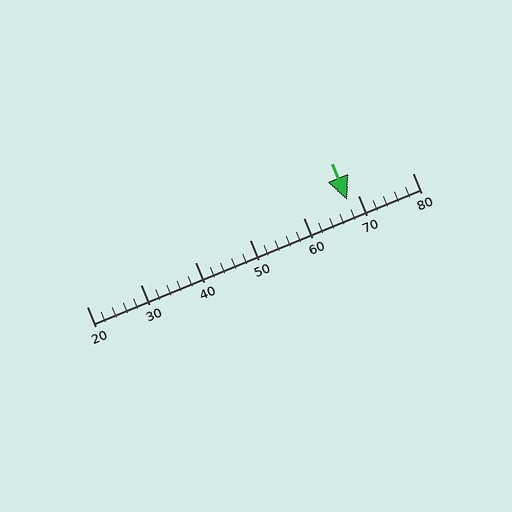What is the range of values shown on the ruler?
The ruler shows values from 20 to 80.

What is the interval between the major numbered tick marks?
The major tick marks are spaced 10 units apart.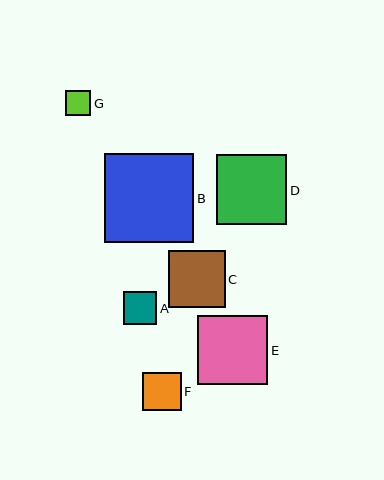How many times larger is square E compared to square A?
Square E is approximately 2.1 times the size of square A.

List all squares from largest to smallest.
From largest to smallest: B, D, E, C, F, A, G.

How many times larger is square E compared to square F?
Square E is approximately 1.8 times the size of square F.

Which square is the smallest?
Square G is the smallest with a size of approximately 25 pixels.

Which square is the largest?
Square B is the largest with a size of approximately 89 pixels.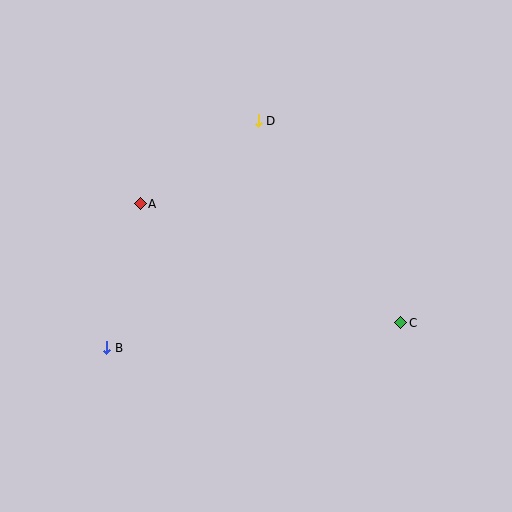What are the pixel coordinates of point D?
Point D is at (258, 121).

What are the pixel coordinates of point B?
Point B is at (107, 348).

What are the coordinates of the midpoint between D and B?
The midpoint between D and B is at (183, 234).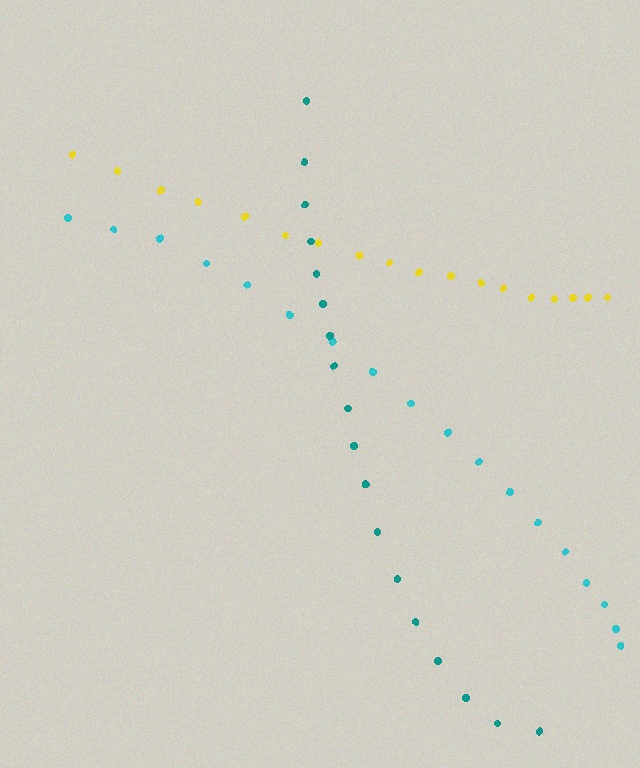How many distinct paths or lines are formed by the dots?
There are 3 distinct paths.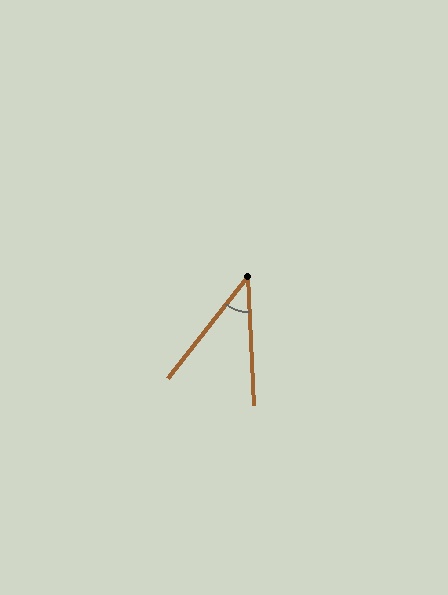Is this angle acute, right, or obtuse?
It is acute.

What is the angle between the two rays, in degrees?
Approximately 41 degrees.